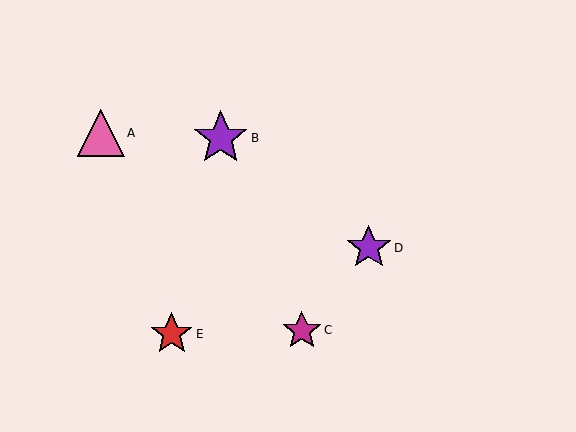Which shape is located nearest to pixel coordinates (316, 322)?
The magenta star (labeled C) at (302, 331) is nearest to that location.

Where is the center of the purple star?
The center of the purple star is at (369, 248).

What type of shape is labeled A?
Shape A is a pink triangle.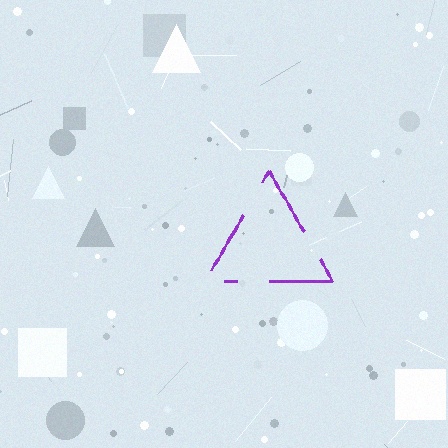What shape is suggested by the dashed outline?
The dashed outline suggests a triangle.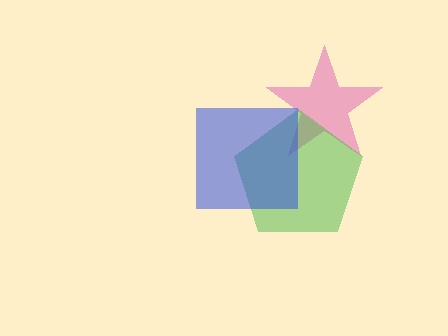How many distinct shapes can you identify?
There are 3 distinct shapes: a pink star, a green pentagon, a blue square.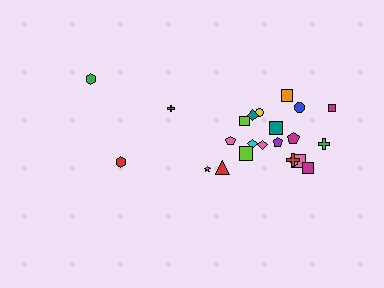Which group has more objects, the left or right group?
The right group.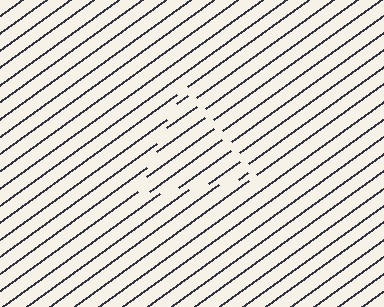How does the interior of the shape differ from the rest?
The interior of the shape contains the same grating, shifted by half a period — the contour is defined by the phase discontinuity where line-ends from the inner and outer gratings abut.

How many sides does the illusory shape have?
3 sides — the line-ends trace a triangle.